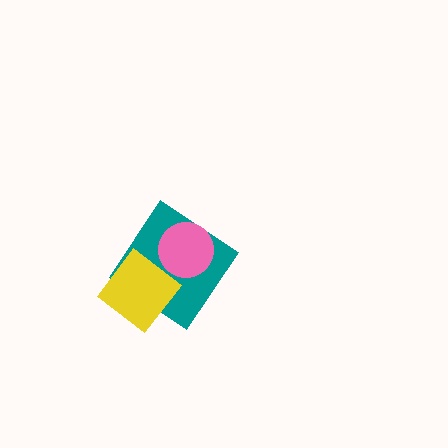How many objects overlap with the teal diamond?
2 objects overlap with the teal diamond.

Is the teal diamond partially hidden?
Yes, it is partially covered by another shape.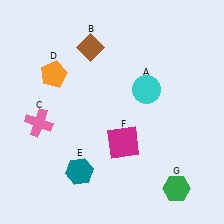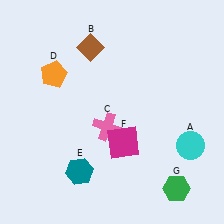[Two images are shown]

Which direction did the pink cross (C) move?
The pink cross (C) moved right.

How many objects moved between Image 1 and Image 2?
2 objects moved between the two images.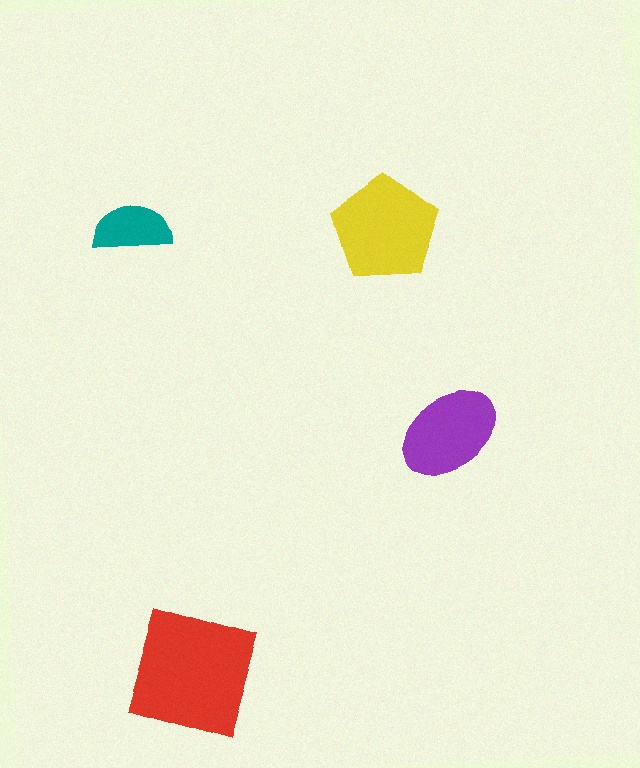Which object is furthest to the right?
The purple ellipse is rightmost.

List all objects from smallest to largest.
The teal semicircle, the purple ellipse, the yellow pentagon, the red square.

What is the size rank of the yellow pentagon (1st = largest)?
2nd.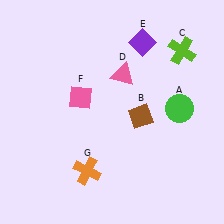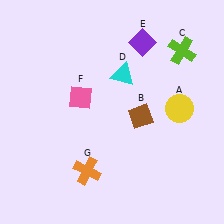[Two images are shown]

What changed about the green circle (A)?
In Image 1, A is green. In Image 2, it changed to yellow.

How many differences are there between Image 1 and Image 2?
There are 2 differences between the two images.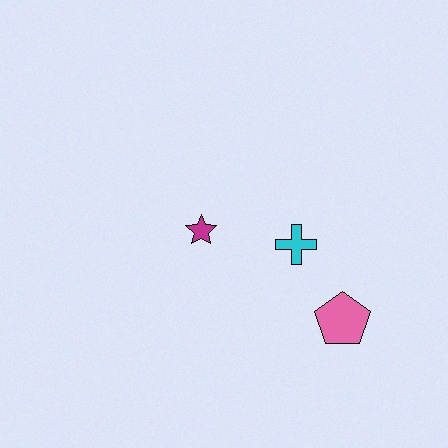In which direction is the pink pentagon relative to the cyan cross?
The pink pentagon is below the cyan cross.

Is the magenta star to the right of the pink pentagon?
No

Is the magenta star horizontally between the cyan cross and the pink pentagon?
No